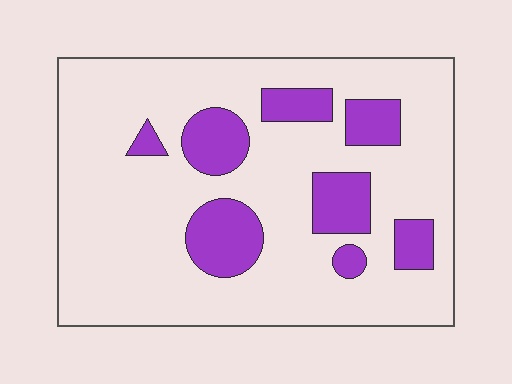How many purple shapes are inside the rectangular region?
8.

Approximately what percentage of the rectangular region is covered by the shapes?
Approximately 20%.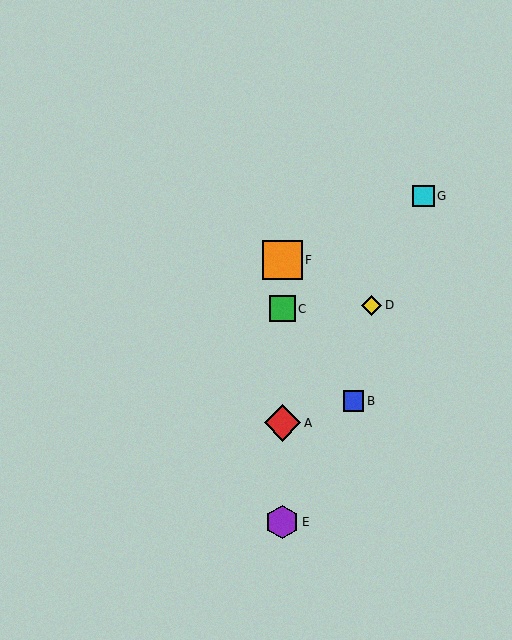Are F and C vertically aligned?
Yes, both are at x≈282.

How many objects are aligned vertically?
4 objects (A, C, E, F) are aligned vertically.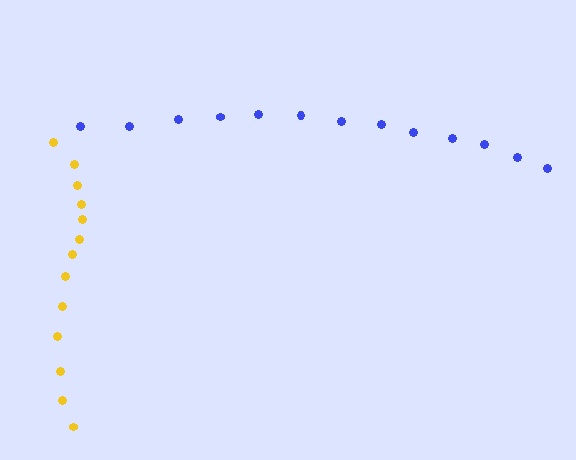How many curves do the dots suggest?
There are 2 distinct paths.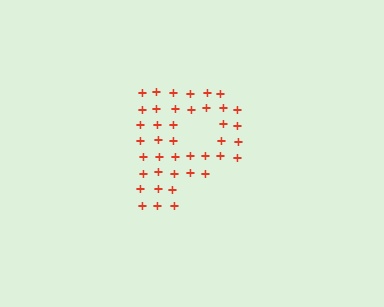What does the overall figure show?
The overall figure shows the letter P.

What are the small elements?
The small elements are plus signs.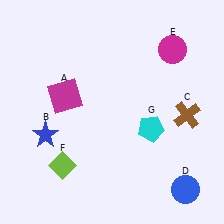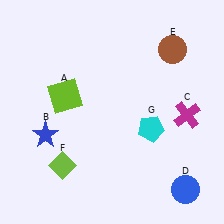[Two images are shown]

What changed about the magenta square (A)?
In Image 1, A is magenta. In Image 2, it changed to lime.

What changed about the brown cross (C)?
In Image 1, C is brown. In Image 2, it changed to magenta.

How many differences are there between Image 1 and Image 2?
There are 3 differences between the two images.